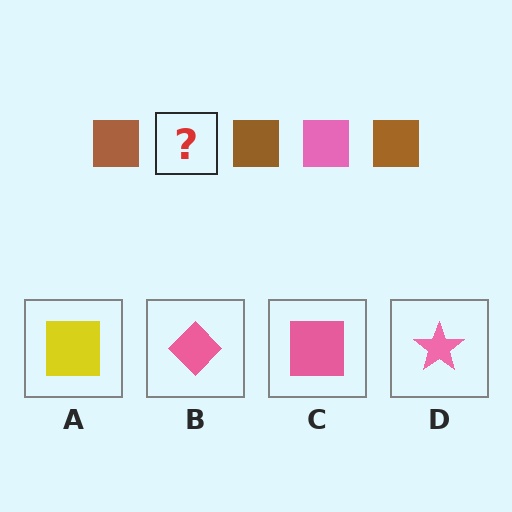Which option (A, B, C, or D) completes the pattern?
C.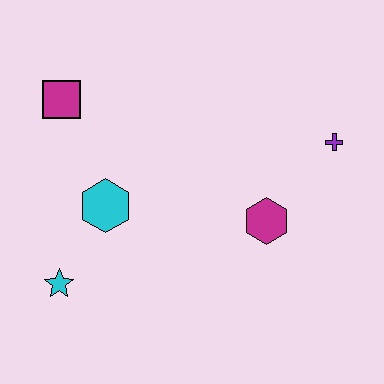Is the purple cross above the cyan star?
Yes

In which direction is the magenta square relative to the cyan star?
The magenta square is above the cyan star.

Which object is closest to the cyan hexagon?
The cyan star is closest to the cyan hexagon.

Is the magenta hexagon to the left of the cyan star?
No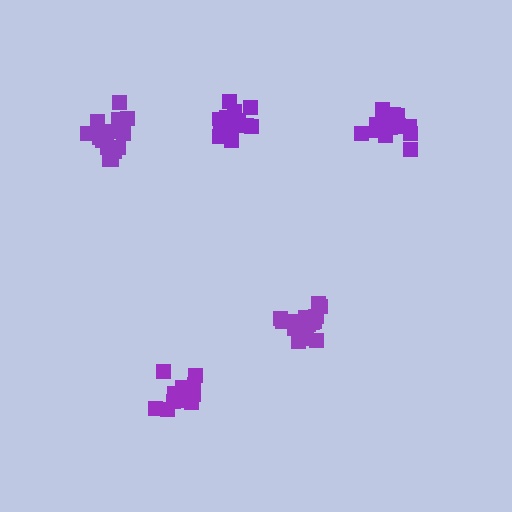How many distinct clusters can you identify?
There are 5 distinct clusters.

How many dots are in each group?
Group 1: 16 dots, Group 2: 19 dots, Group 3: 15 dots, Group 4: 15 dots, Group 5: 21 dots (86 total).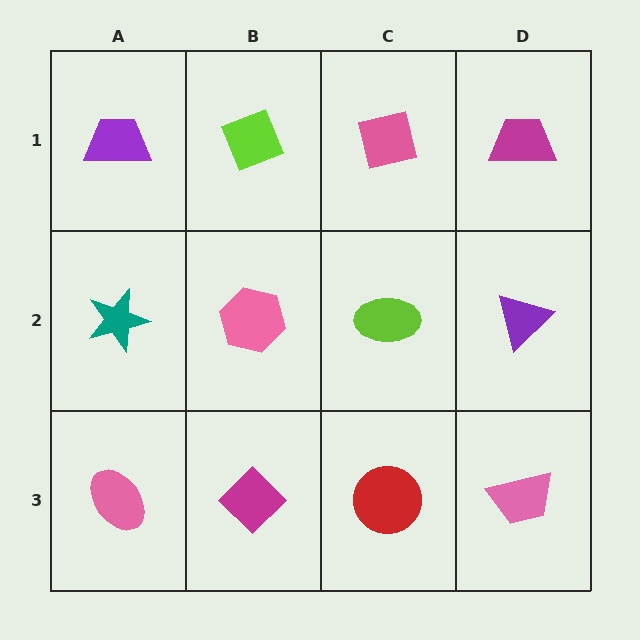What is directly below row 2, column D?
A pink trapezoid.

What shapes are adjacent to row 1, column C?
A lime ellipse (row 2, column C), a lime diamond (row 1, column B), a magenta trapezoid (row 1, column D).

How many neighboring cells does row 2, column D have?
3.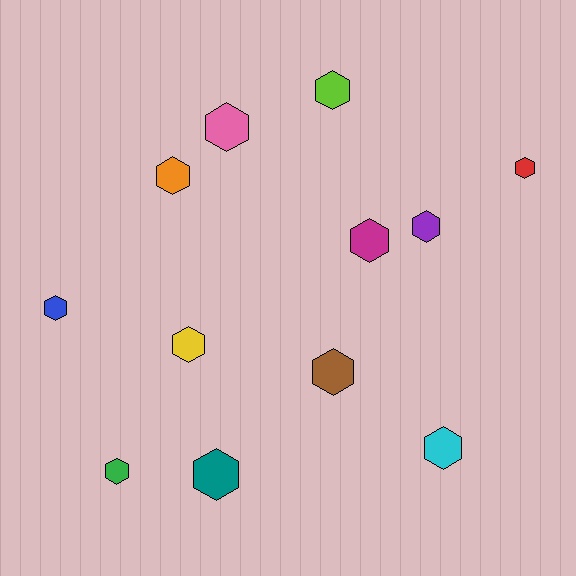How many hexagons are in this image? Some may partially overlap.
There are 12 hexagons.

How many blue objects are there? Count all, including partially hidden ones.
There is 1 blue object.